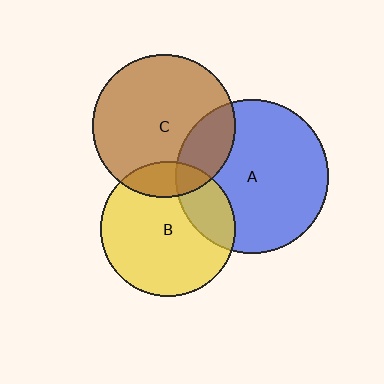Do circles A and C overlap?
Yes.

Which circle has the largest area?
Circle A (blue).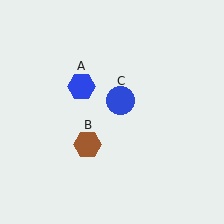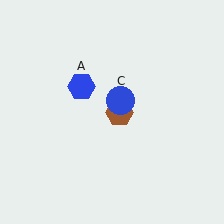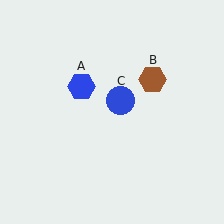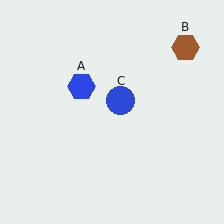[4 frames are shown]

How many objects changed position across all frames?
1 object changed position: brown hexagon (object B).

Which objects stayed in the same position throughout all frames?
Blue hexagon (object A) and blue circle (object C) remained stationary.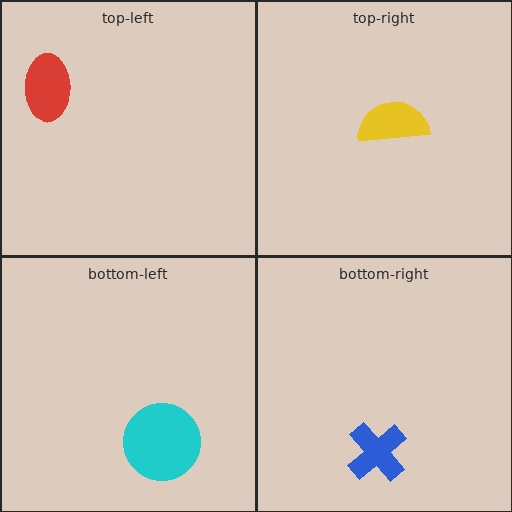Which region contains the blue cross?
The bottom-right region.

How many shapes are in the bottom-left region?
1.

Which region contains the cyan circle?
The bottom-left region.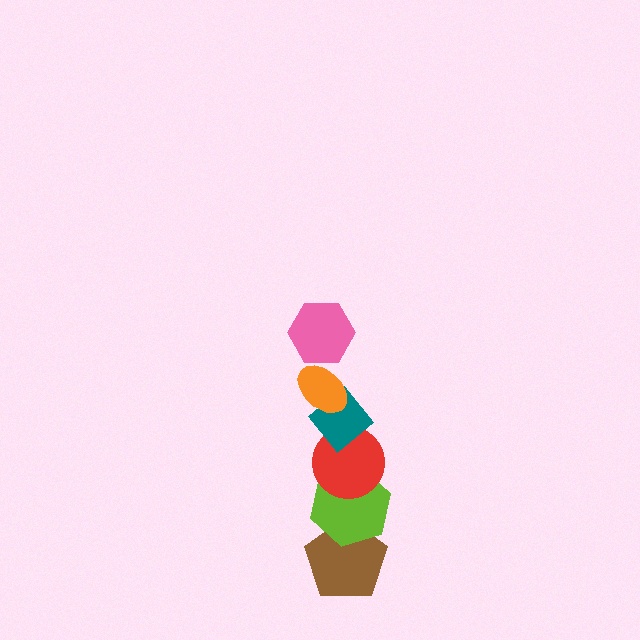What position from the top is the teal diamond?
The teal diamond is 3rd from the top.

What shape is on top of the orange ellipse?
The pink hexagon is on top of the orange ellipse.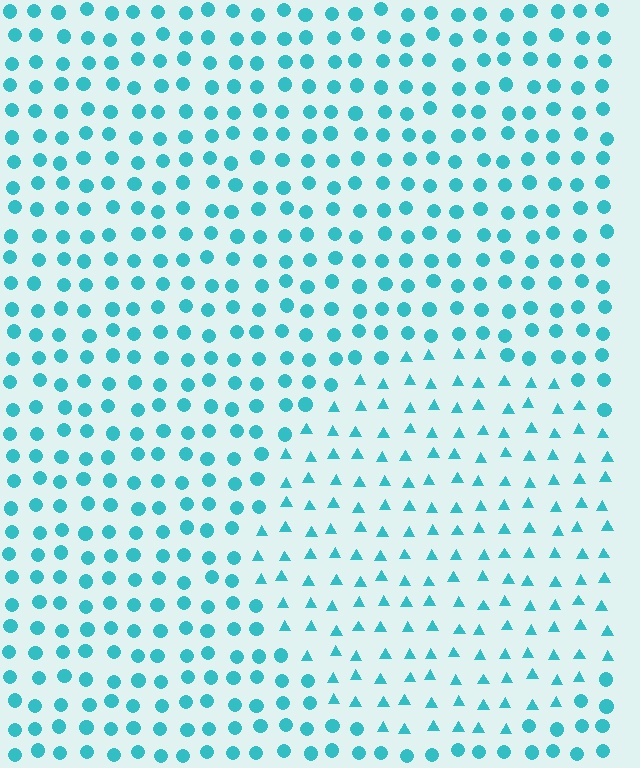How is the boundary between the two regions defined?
The boundary is defined by a change in element shape: triangles inside vs. circles outside. All elements share the same color and spacing.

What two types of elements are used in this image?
The image uses triangles inside the circle region and circles outside it.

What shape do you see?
I see a circle.